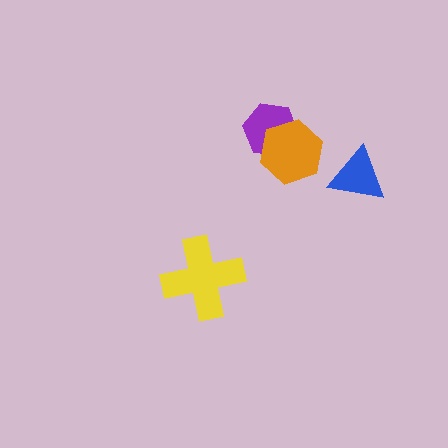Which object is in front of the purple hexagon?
The orange hexagon is in front of the purple hexagon.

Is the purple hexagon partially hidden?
Yes, it is partially covered by another shape.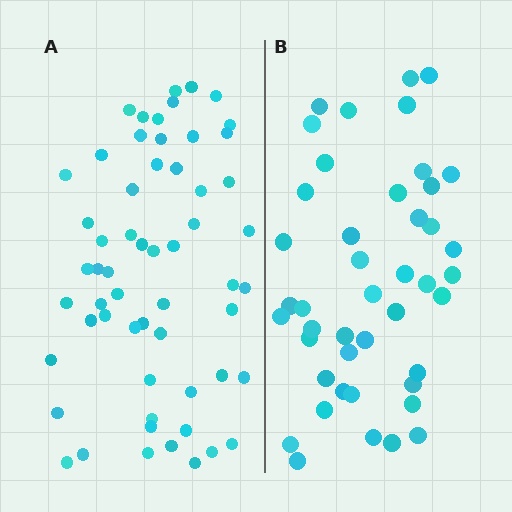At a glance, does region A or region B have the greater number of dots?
Region A (the left region) has more dots.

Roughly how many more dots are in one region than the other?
Region A has approximately 15 more dots than region B.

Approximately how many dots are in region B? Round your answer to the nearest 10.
About 40 dots. (The exact count is 44, which rounds to 40.)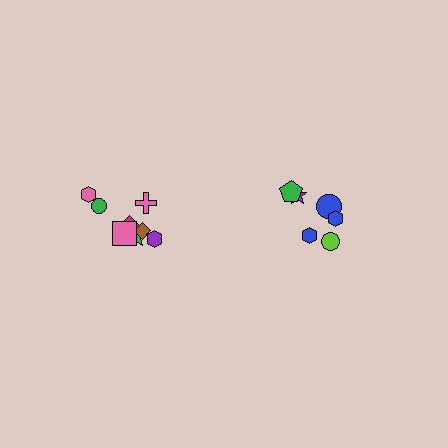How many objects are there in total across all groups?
There are 14 objects.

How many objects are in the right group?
There are 6 objects.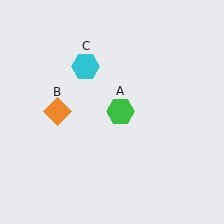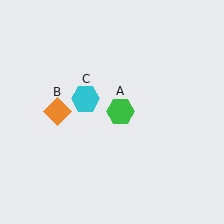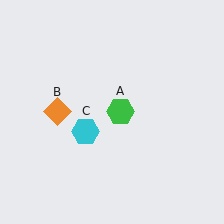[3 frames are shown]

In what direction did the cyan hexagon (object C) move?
The cyan hexagon (object C) moved down.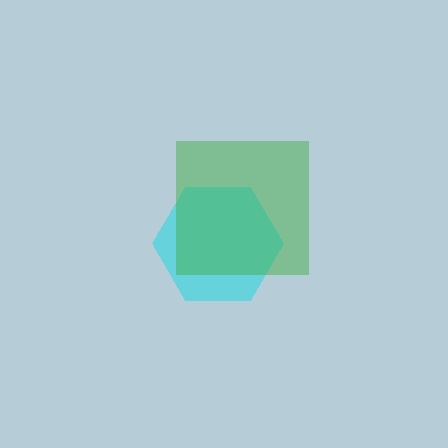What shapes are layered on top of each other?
The layered shapes are: a cyan hexagon, a green square.